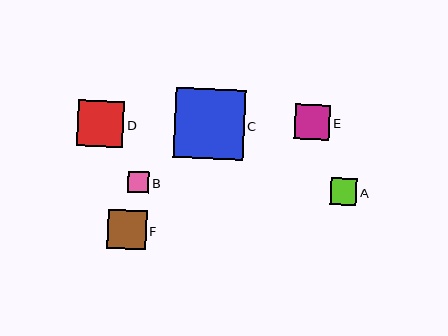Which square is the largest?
Square C is the largest with a size of approximately 70 pixels.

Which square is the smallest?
Square B is the smallest with a size of approximately 21 pixels.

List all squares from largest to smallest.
From largest to smallest: C, D, F, E, A, B.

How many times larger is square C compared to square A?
Square C is approximately 2.7 times the size of square A.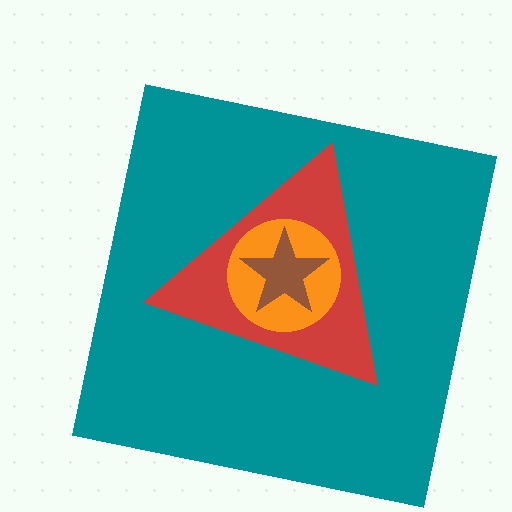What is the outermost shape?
The teal square.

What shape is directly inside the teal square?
The red triangle.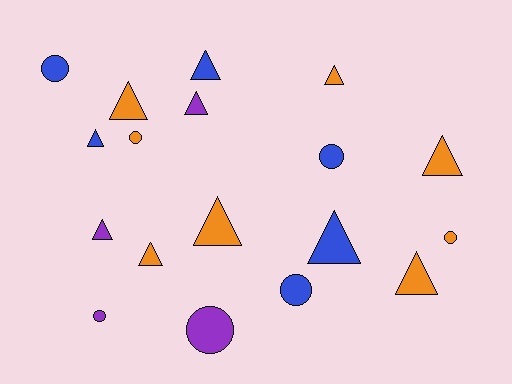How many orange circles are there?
There are 2 orange circles.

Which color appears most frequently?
Orange, with 8 objects.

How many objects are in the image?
There are 18 objects.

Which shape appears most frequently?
Triangle, with 11 objects.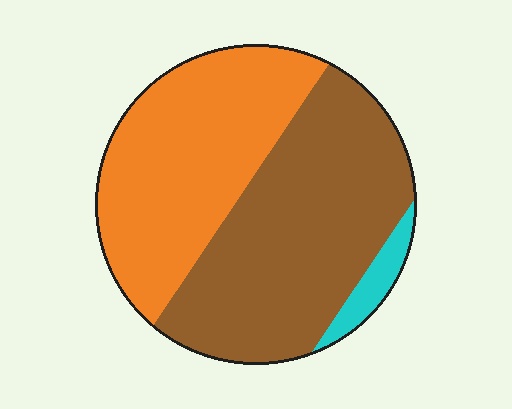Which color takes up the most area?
Brown, at roughly 50%.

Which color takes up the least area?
Cyan, at roughly 5%.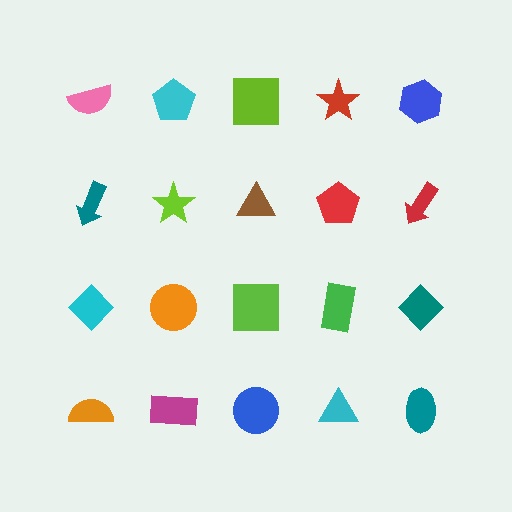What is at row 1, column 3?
A lime square.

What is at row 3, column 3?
A lime square.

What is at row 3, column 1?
A cyan diamond.